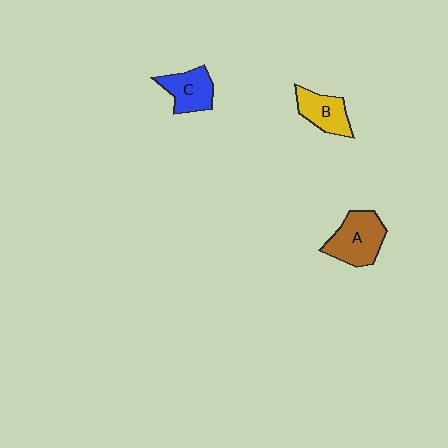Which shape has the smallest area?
Shape B (yellow).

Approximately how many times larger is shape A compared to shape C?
Approximately 1.4 times.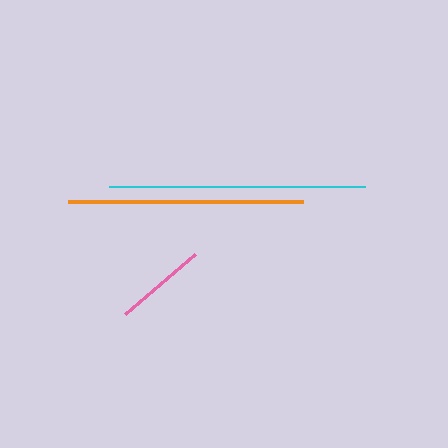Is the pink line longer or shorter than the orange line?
The orange line is longer than the pink line.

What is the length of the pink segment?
The pink segment is approximately 92 pixels long.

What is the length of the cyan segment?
The cyan segment is approximately 256 pixels long.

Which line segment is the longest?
The cyan line is the longest at approximately 256 pixels.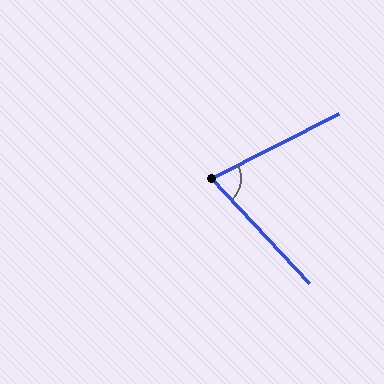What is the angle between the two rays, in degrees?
Approximately 74 degrees.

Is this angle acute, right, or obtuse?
It is acute.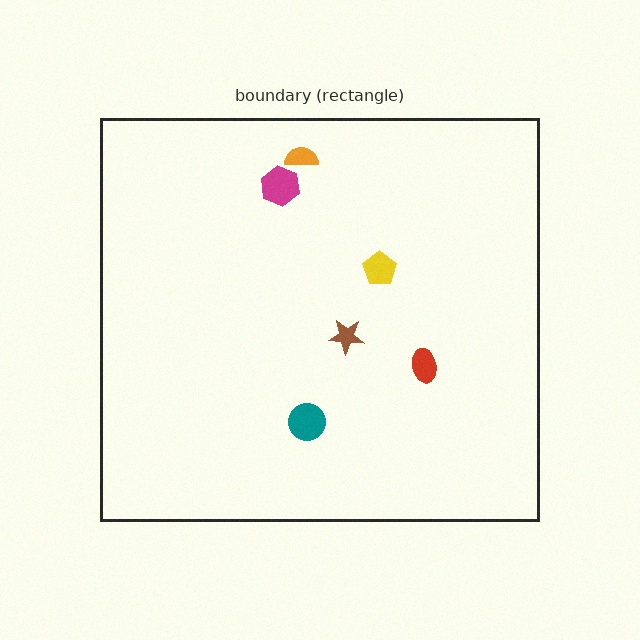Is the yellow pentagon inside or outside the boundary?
Inside.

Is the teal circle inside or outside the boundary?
Inside.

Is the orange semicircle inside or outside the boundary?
Inside.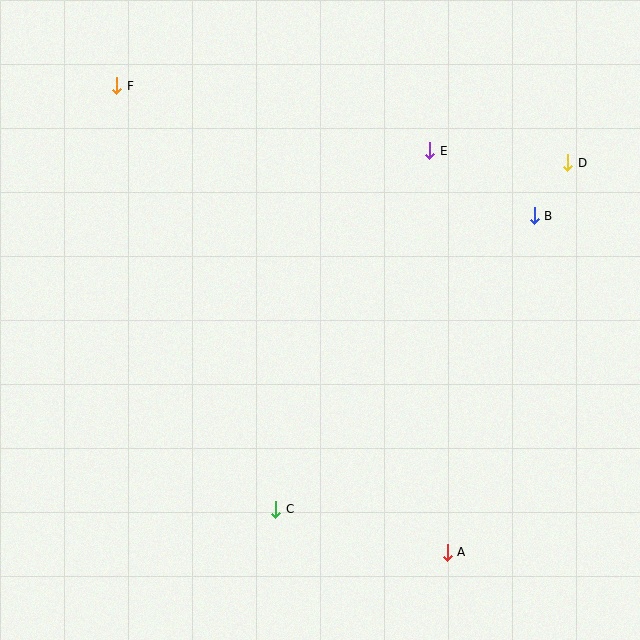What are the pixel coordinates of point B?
Point B is at (534, 216).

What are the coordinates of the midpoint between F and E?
The midpoint between F and E is at (273, 118).